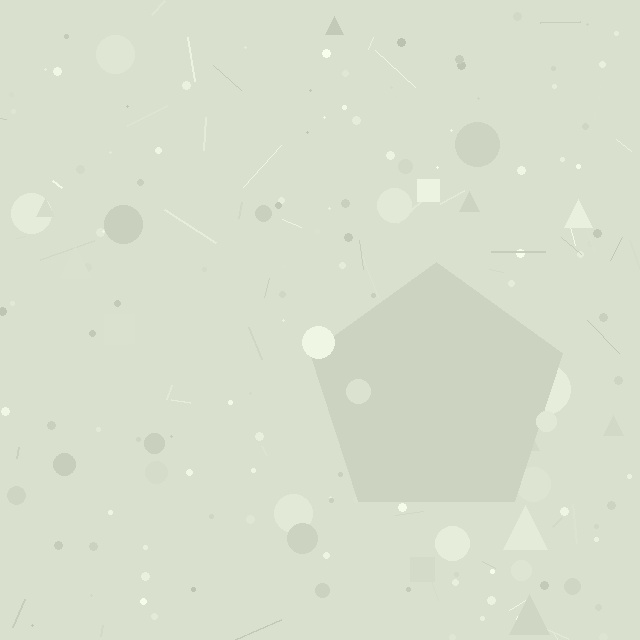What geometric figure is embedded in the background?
A pentagon is embedded in the background.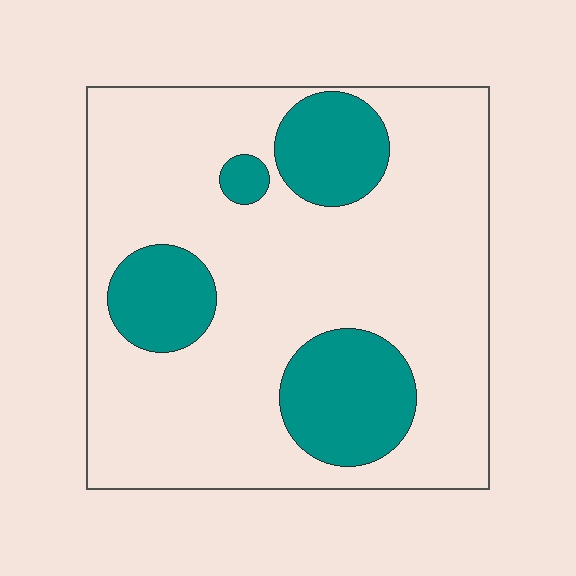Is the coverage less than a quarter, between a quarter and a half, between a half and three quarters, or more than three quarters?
Less than a quarter.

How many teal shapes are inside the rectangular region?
4.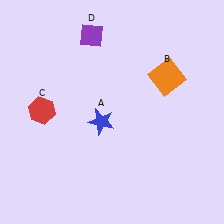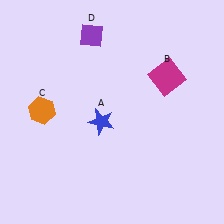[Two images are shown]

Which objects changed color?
B changed from orange to magenta. C changed from red to orange.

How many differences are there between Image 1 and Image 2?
There are 2 differences between the two images.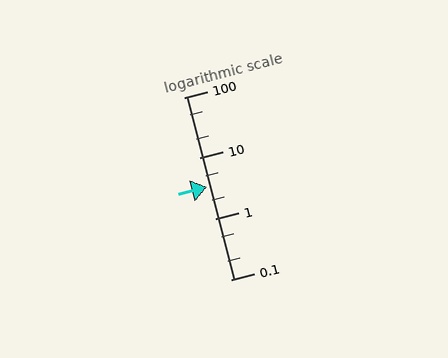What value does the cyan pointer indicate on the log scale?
The pointer indicates approximately 3.3.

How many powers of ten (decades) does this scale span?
The scale spans 3 decades, from 0.1 to 100.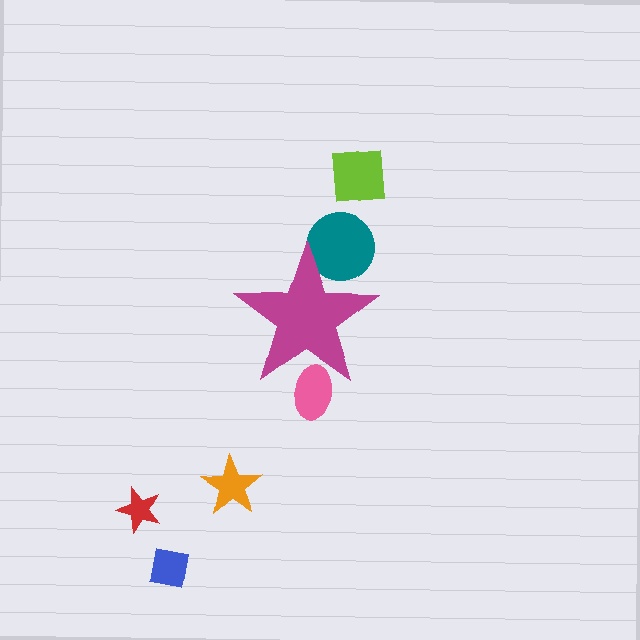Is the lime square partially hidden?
No, the lime square is fully visible.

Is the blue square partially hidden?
No, the blue square is fully visible.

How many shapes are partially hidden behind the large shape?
2 shapes are partially hidden.